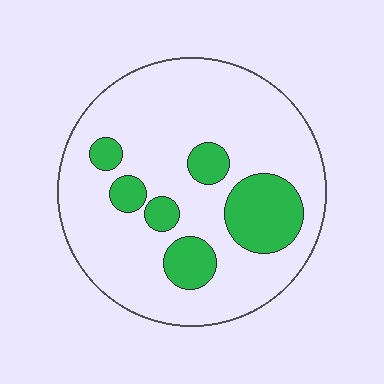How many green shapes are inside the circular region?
6.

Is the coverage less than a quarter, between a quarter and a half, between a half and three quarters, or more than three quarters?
Less than a quarter.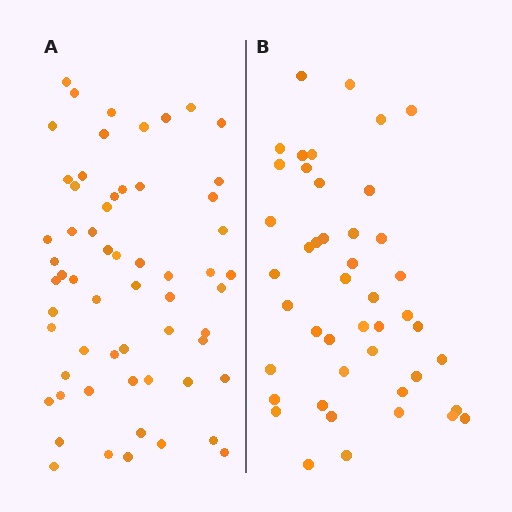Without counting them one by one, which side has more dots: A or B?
Region A (the left region) has more dots.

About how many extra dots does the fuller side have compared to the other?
Region A has approximately 15 more dots than region B.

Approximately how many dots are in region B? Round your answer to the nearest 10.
About 40 dots. (The exact count is 45, which rounds to 40.)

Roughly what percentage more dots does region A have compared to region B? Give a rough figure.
About 35% more.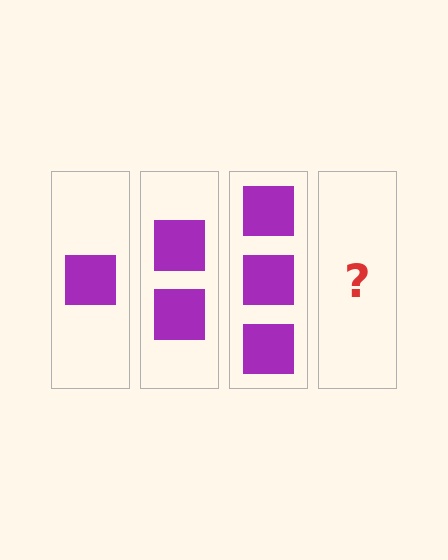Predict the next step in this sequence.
The next step is 4 squares.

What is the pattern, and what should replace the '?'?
The pattern is that each step adds one more square. The '?' should be 4 squares.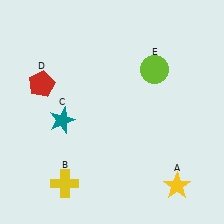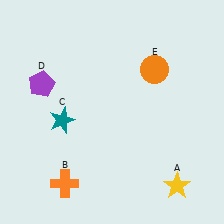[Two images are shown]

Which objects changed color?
B changed from yellow to orange. D changed from red to purple. E changed from lime to orange.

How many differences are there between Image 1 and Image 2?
There are 3 differences between the two images.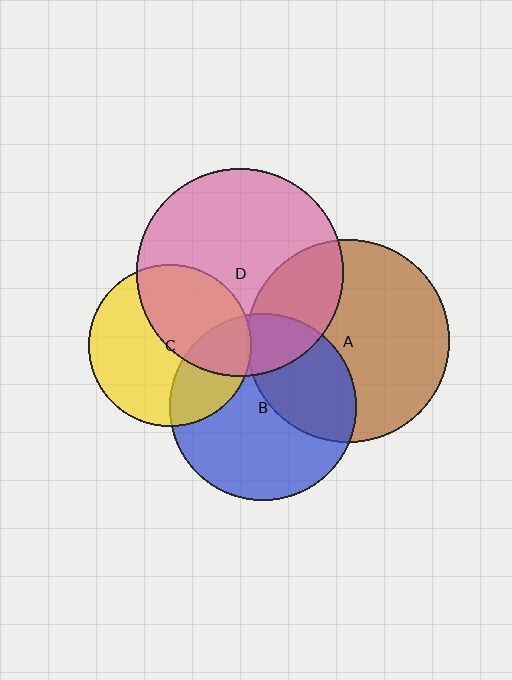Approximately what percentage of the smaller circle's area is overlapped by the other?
Approximately 35%.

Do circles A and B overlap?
Yes.